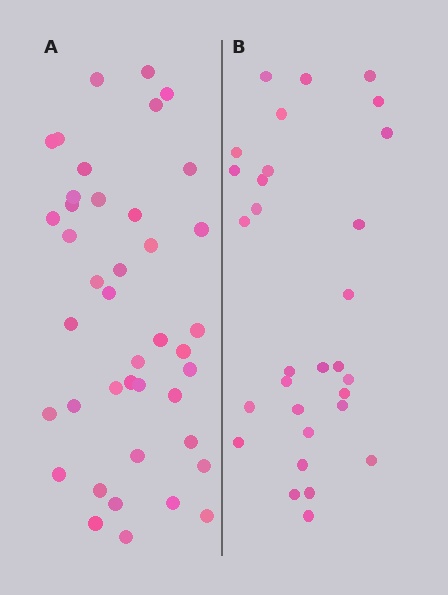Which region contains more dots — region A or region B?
Region A (the left region) has more dots.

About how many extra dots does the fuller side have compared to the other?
Region A has roughly 12 or so more dots than region B.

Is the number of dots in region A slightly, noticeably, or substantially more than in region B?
Region A has noticeably more, but not dramatically so. The ratio is roughly 1.4 to 1.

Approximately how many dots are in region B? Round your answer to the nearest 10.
About 30 dots.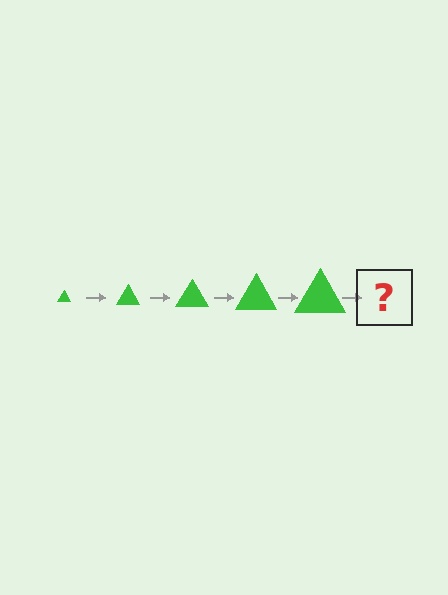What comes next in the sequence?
The next element should be a green triangle, larger than the previous one.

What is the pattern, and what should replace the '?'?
The pattern is that the triangle gets progressively larger each step. The '?' should be a green triangle, larger than the previous one.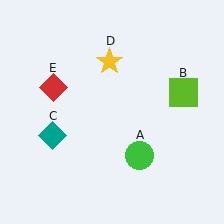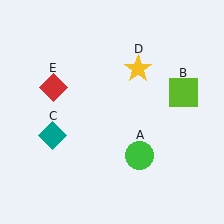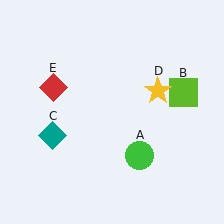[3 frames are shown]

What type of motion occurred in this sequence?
The yellow star (object D) rotated clockwise around the center of the scene.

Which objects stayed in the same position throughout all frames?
Green circle (object A) and lime square (object B) and teal diamond (object C) and red diamond (object E) remained stationary.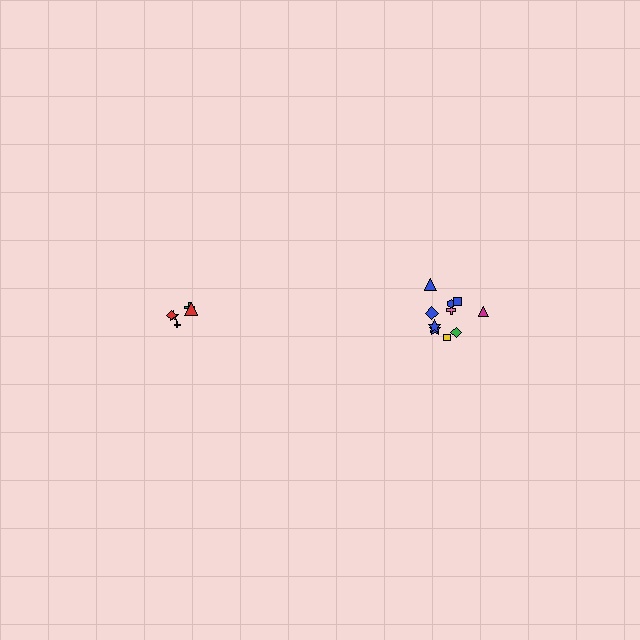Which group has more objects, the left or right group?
The right group.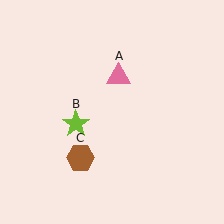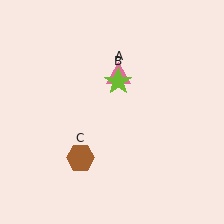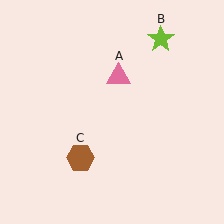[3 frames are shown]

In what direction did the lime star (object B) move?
The lime star (object B) moved up and to the right.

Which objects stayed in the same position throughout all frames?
Pink triangle (object A) and brown hexagon (object C) remained stationary.